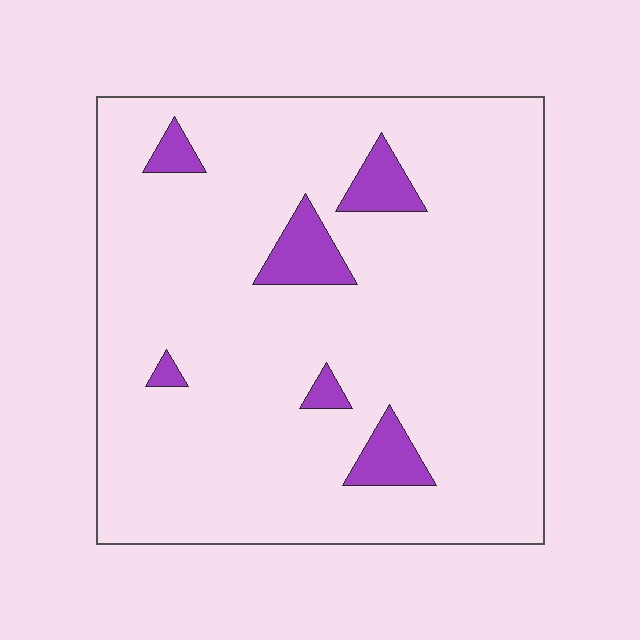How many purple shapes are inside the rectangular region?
6.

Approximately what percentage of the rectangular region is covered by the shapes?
Approximately 10%.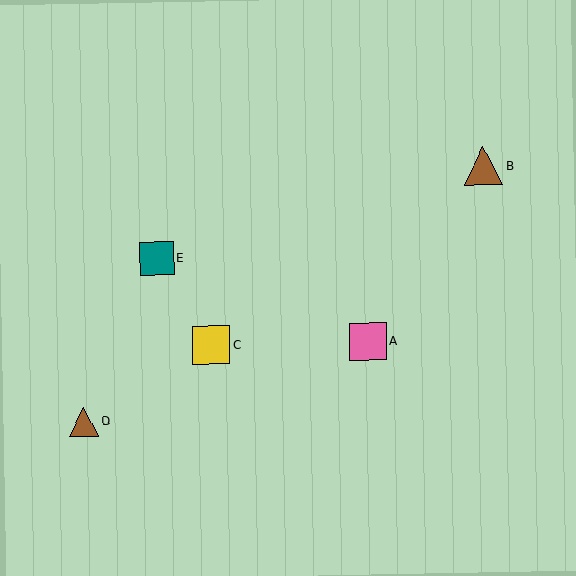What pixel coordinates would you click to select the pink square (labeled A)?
Click at (368, 342) to select the pink square A.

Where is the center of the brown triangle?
The center of the brown triangle is at (483, 166).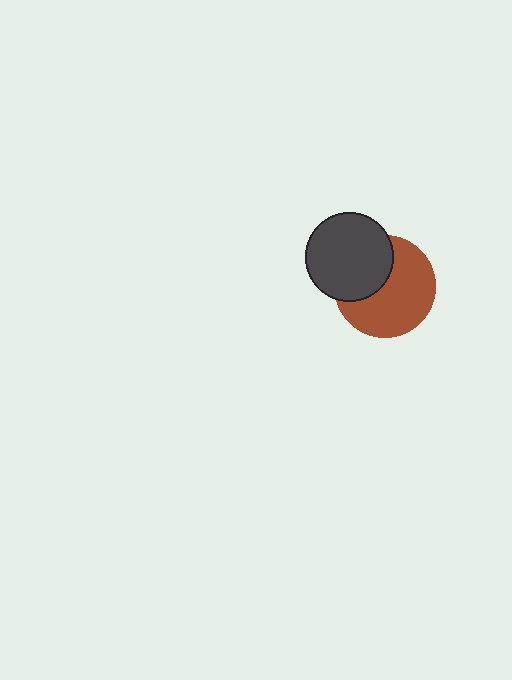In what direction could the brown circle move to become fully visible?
The brown circle could move toward the lower-right. That would shift it out from behind the dark gray circle entirely.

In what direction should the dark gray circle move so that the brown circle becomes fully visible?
The dark gray circle should move toward the upper-left. That is the shortest direction to clear the overlap and leave the brown circle fully visible.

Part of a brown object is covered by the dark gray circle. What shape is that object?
It is a circle.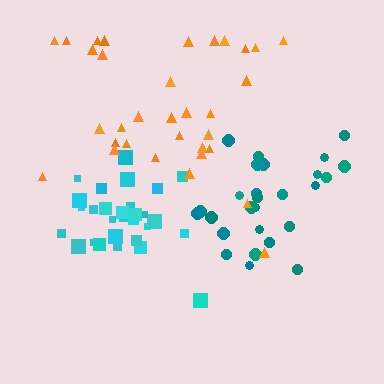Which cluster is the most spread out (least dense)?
Orange.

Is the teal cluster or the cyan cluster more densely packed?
Cyan.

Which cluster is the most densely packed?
Cyan.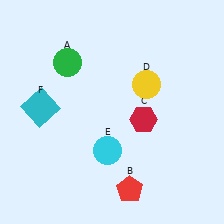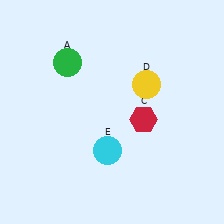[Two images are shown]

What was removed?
The red pentagon (B), the cyan square (F) were removed in Image 2.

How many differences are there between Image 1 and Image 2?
There are 2 differences between the two images.